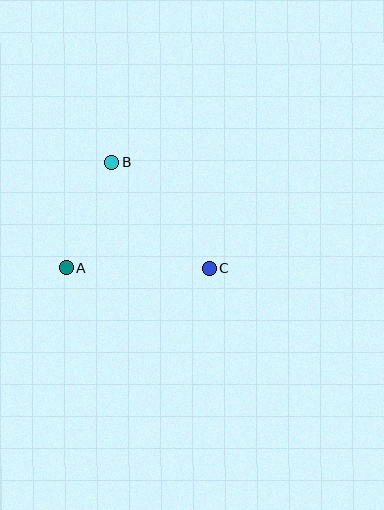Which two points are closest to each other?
Points A and B are closest to each other.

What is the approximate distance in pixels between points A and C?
The distance between A and C is approximately 143 pixels.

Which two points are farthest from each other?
Points B and C are farthest from each other.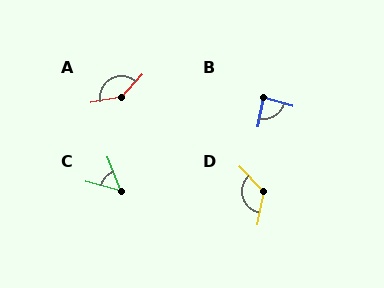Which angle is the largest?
A, at approximately 143 degrees.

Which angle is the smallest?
C, at approximately 53 degrees.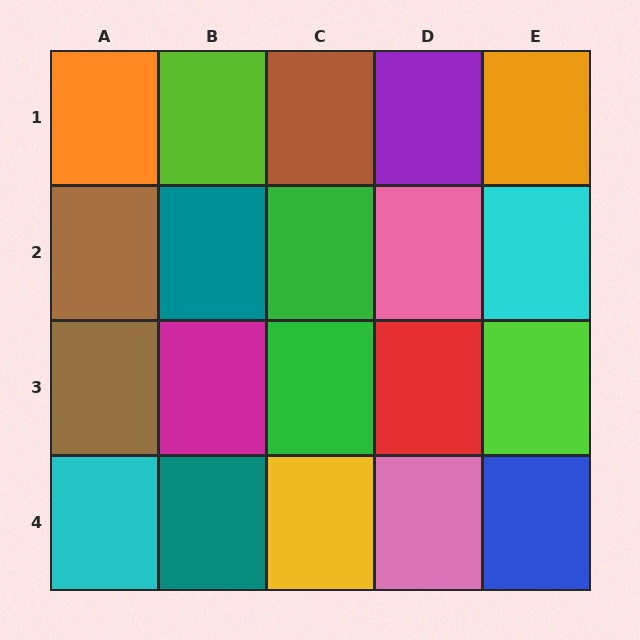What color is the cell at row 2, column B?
Teal.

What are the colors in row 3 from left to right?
Brown, magenta, green, red, lime.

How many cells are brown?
3 cells are brown.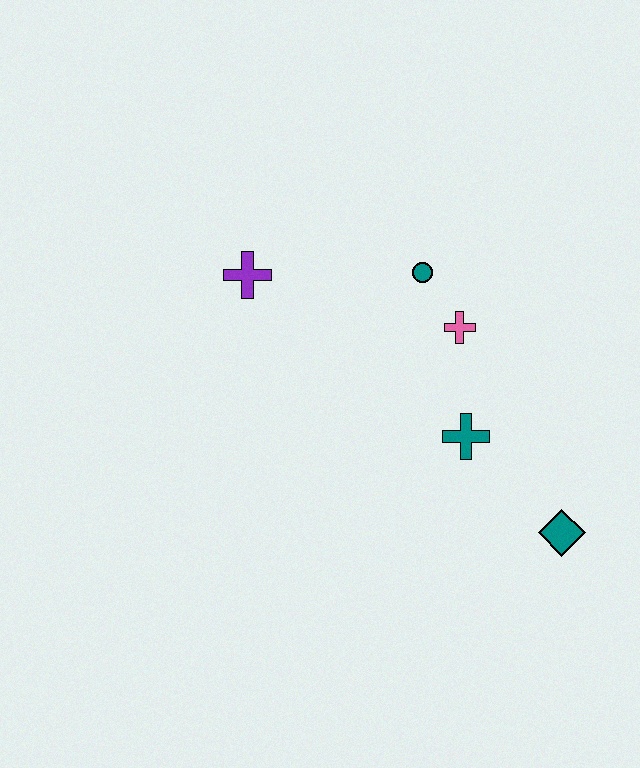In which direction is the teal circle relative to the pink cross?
The teal circle is above the pink cross.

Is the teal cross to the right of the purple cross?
Yes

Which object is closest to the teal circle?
The pink cross is closest to the teal circle.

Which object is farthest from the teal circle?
The teal diamond is farthest from the teal circle.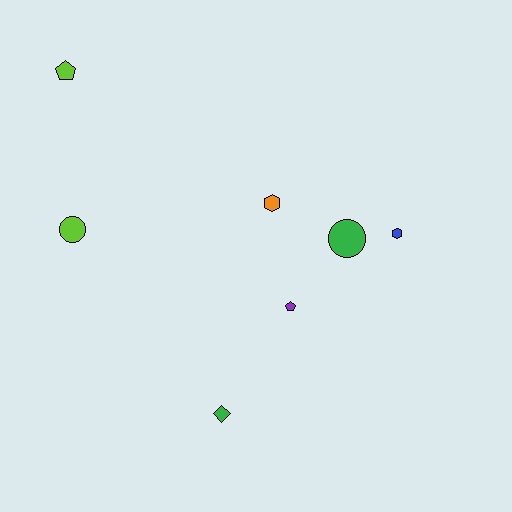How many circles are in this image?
There are 2 circles.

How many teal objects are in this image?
There are no teal objects.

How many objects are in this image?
There are 7 objects.